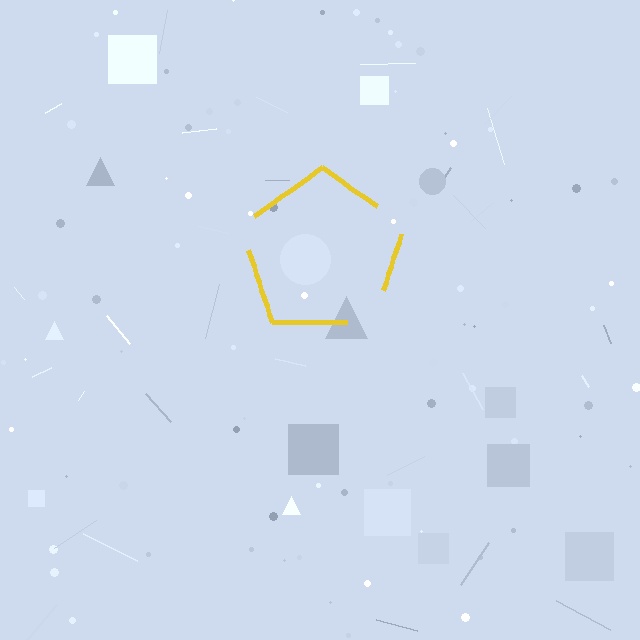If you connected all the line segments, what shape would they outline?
They would outline a pentagon.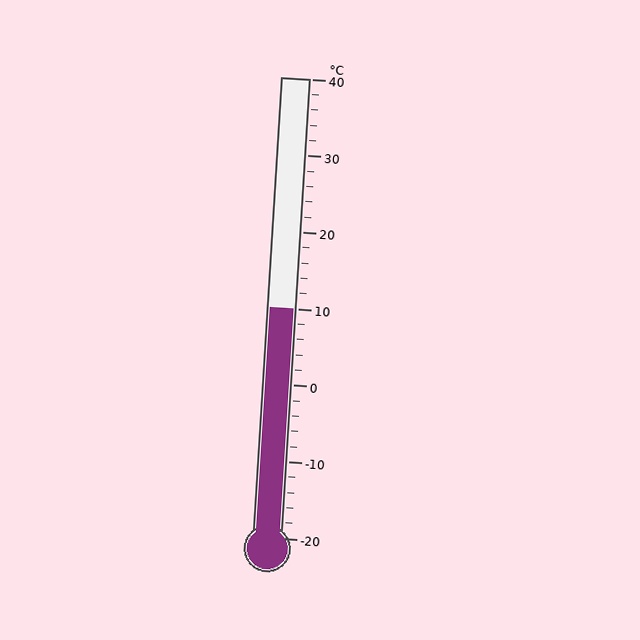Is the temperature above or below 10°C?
The temperature is at 10°C.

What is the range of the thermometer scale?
The thermometer scale ranges from -20°C to 40°C.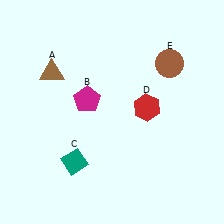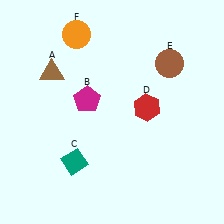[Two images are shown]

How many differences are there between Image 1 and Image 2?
There is 1 difference between the two images.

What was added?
An orange circle (F) was added in Image 2.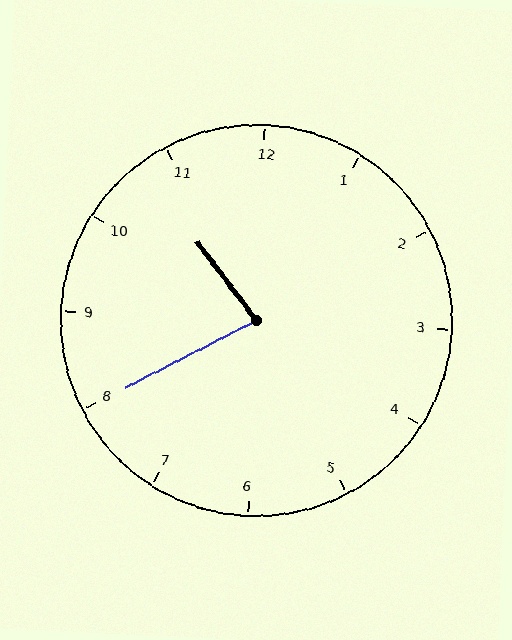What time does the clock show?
10:40.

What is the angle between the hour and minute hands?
Approximately 80 degrees.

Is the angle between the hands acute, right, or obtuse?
It is acute.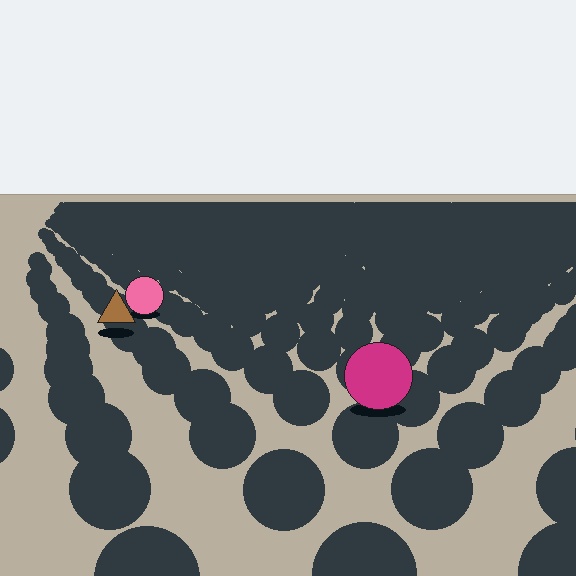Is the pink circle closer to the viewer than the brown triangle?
No. The brown triangle is closer — you can tell from the texture gradient: the ground texture is coarser near it.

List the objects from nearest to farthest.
From nearest to farthest: the magenta circle, the brown triangle, the pink circle.